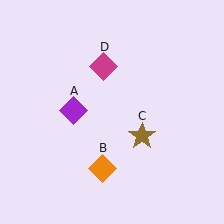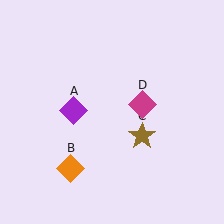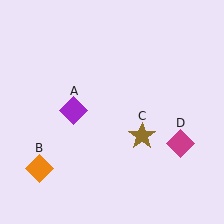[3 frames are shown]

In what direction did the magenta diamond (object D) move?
The magenta diamond (object D) moved down and to the right.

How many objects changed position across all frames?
2 objects changed position: orange diamond (object B), magenta diamond (object D).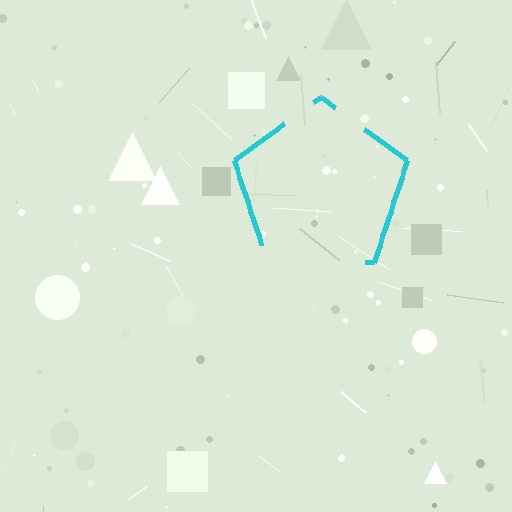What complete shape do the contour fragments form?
The contour fragments form a pentagon.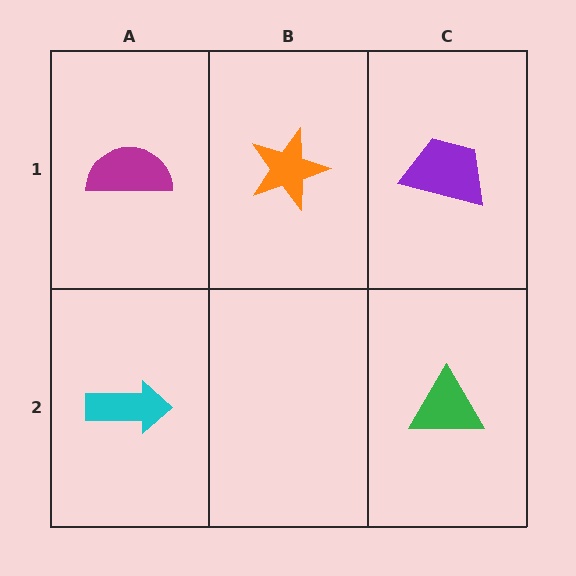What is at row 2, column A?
A cyan arrow.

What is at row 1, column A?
A magenta semicircle.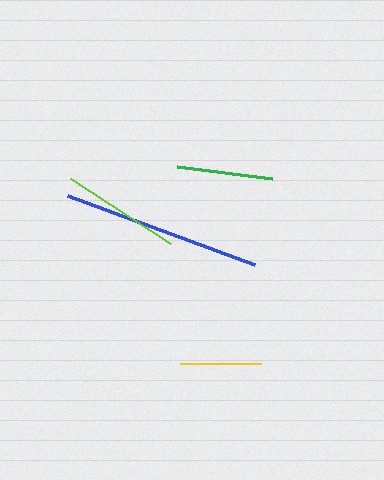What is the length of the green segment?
The green segment is approximately 95 pixels long.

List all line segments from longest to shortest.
From longest to shortest: blue, lime, green, yellow.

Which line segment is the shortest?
The yellow line is the shortest at approximately 81 pixels.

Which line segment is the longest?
The blue line is the longest at approximately 199 pixels.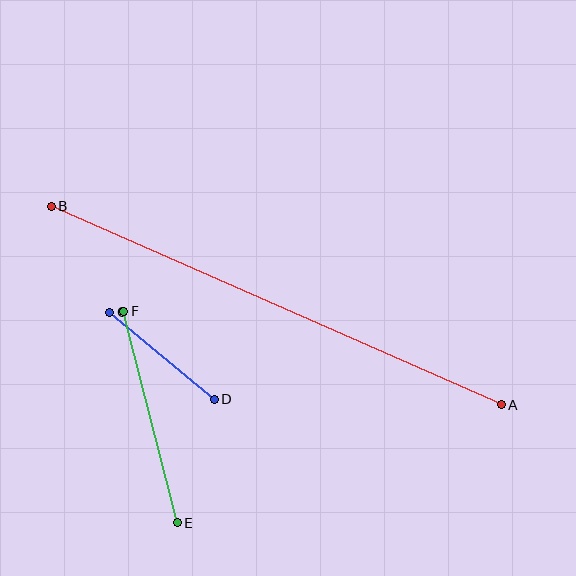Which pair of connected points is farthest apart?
Points A and B are farthest apart.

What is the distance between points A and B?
The distance is approximately 492 pixels.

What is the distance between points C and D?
The distance is approximately 136 pixels.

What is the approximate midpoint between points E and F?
The midpoint is at approximately (151, 417) pixels.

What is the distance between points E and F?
The distance is approximately 218 pixels.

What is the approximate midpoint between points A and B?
The midpoint is at approximately (276, 305) pixels.